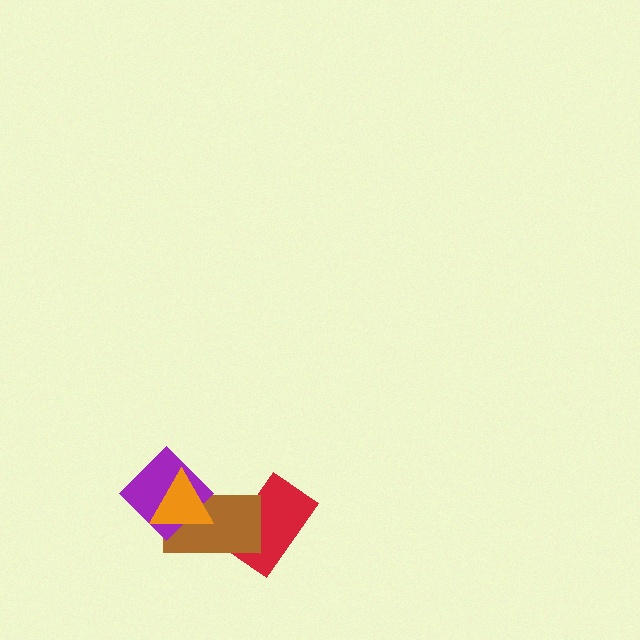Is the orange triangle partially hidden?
No, no other shape covers it.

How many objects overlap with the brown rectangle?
3 objects overlap with the brown rectangle.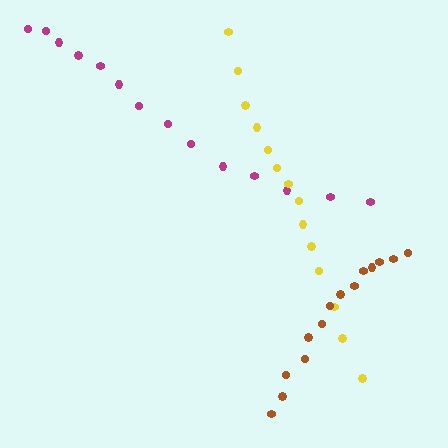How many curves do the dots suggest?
There are 3 distinct paths.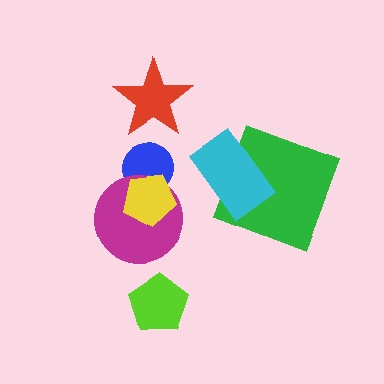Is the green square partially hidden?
Yes, it is partially covered by another shape.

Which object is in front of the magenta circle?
The yellow pentagon is in front of the magenta circle.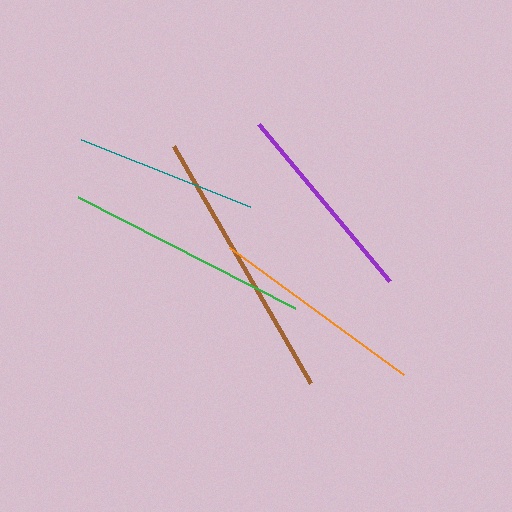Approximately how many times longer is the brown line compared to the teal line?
The brown line is approximately 1.5 times the length of the teal line.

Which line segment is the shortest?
The teal line is the shortest at approximately 182 pixels.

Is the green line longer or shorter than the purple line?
The green line is longer than the purple line.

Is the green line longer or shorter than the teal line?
The green line is longer than the teal line.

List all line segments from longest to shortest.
From longest to shortest: brown, green, orange, purple, teal.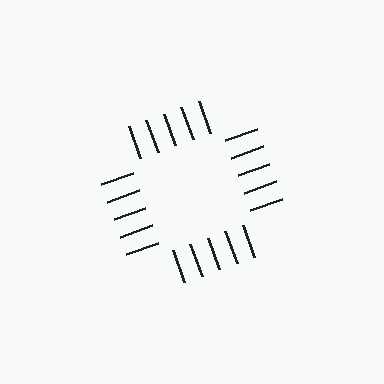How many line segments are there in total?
20 — 5 along each of the 4 edges.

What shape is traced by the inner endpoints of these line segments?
An illusory square — the line segments terminate on its edges but no continuous stroke is drawn.